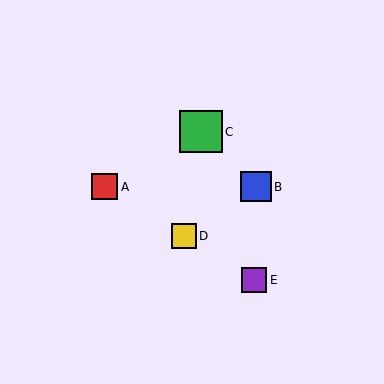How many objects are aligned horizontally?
2 objects (A, B) are aligned horizontally.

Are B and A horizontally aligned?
Yes, both are at y≈187.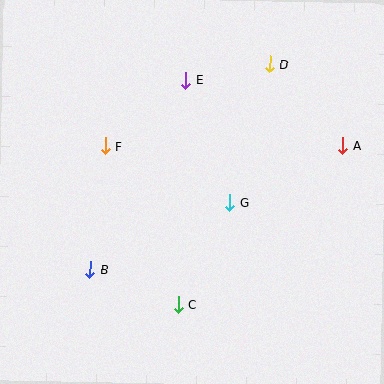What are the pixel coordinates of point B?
Point B is at (90, 270).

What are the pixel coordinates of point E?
Point E is at (186, 80).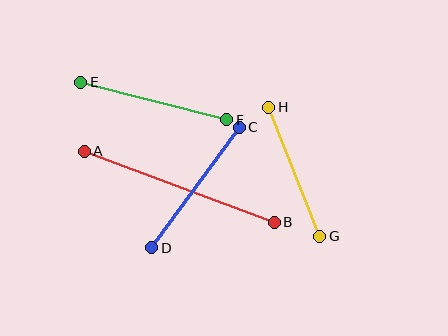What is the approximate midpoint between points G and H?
The midpoint is at approximately (294, 172) pixels.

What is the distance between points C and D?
The distance is approximately 149 pixels.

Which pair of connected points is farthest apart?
Points A and B are farthest apart.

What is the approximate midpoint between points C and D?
The midpoint is at approximately (195, 187) pixels.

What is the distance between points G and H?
The distance is approximately 138 pixels.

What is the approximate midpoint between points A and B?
The midpoint is at approximately (179, 187) pixels.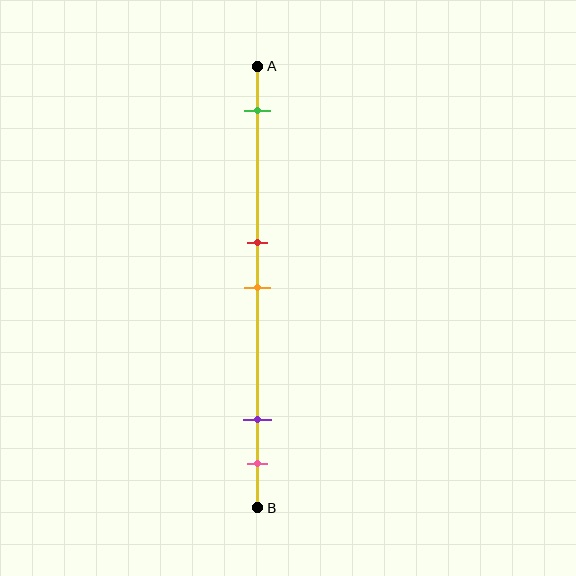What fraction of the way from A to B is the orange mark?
The orange mark is approximately 50% (0.5) of the way from A to B.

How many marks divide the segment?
There are 5 marks dividing the segment.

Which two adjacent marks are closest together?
The red and orange marks are the closest adjacent pair.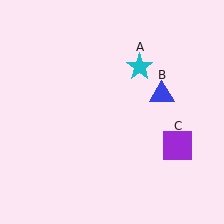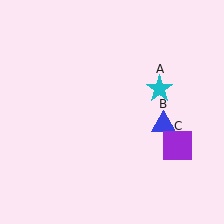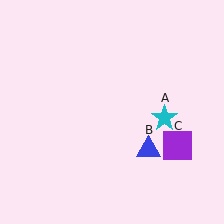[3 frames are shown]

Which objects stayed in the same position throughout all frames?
Purple square (object C) remained stationary.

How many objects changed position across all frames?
2 objects changed position: cyan star (object A), blue triangle (object B).